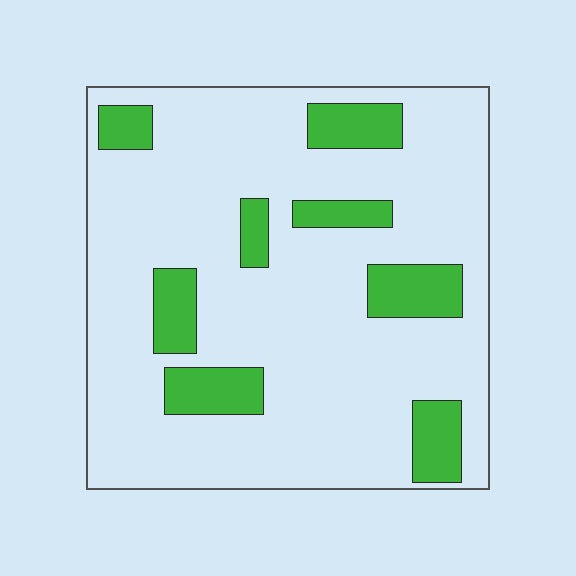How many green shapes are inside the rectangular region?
8.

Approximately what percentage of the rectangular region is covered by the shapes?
Approximately 20%.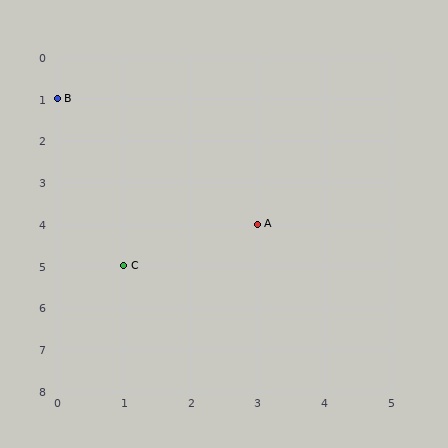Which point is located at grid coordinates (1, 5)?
Point C is at (1, 5).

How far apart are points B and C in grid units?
Points B and C are 1 column and 4 rows apart (about 4.1 grid units diagonally).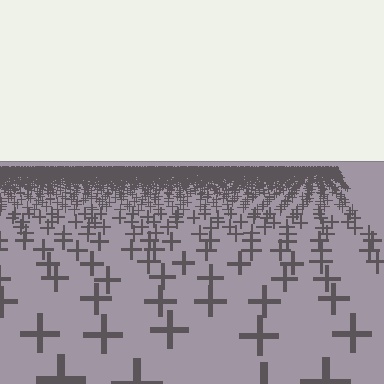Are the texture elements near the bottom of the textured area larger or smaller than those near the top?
Larger. Near the bottom, elements are closer to the viewer and appear at a bigger on-screen size.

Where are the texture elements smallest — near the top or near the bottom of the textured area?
Near the top.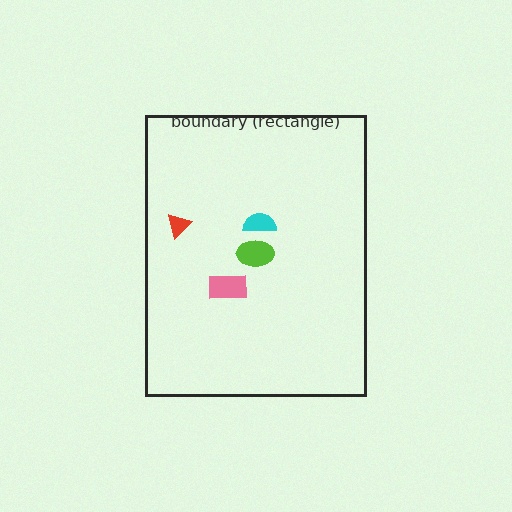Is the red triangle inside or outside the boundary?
Inside.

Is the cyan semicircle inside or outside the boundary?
Inside.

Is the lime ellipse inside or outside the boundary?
Inside.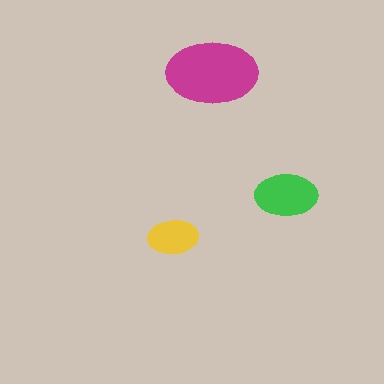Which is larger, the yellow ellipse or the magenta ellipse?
The magenta one.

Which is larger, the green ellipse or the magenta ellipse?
The magenta one.